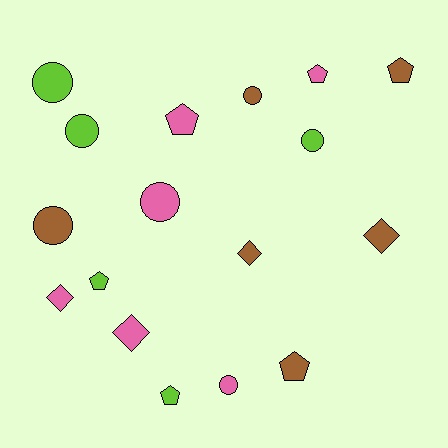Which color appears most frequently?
Brown, with 6 objects.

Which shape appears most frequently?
Circle, with 7 objects.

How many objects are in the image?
There are 17 objects.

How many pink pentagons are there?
There are 2 pink pentagons.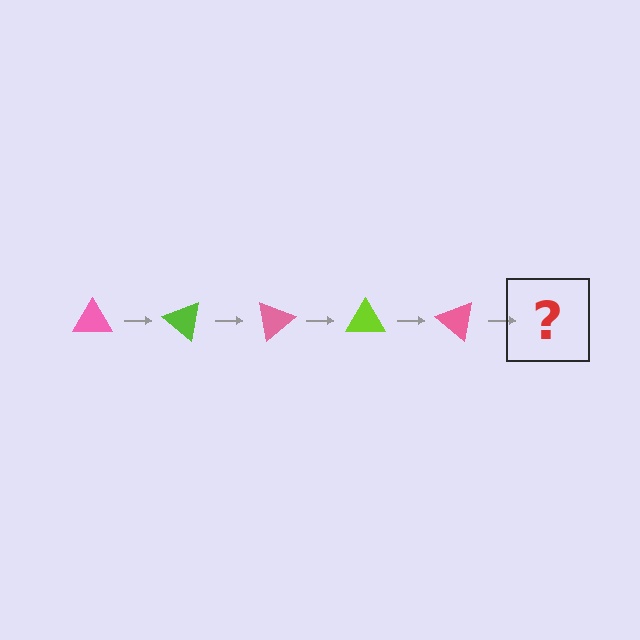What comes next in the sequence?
The next element should be a lime triangle, rotated 200 degrees from the start.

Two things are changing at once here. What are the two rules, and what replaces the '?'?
The two rules are that it rotates 40 degrees each step and the color cycles through pink and lime. The '?' should be a lime triangle, rotated 200 degrees from the start.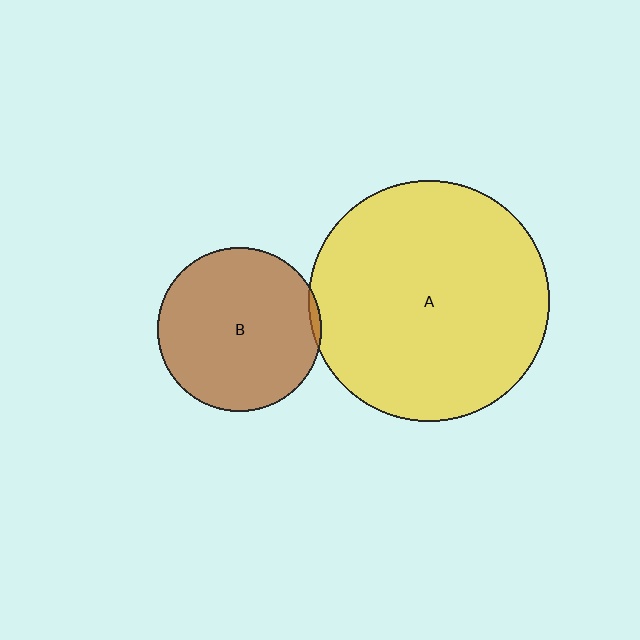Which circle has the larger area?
Circle A (yellow).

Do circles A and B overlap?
Yes.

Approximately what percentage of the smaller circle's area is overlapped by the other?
Approximately 5%.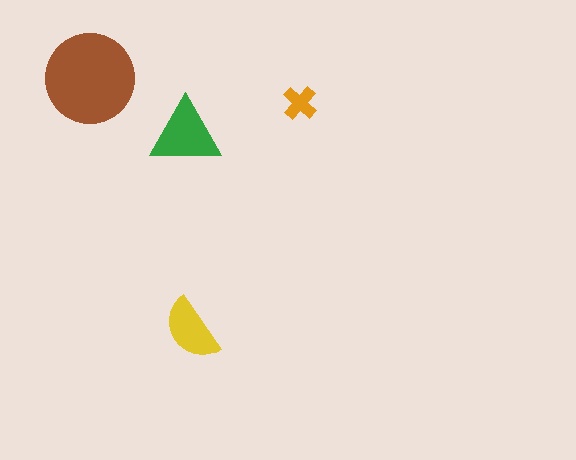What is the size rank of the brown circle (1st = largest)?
1st.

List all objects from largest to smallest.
The brown circle, the green triangle, the yellow semicircle, the orange cross.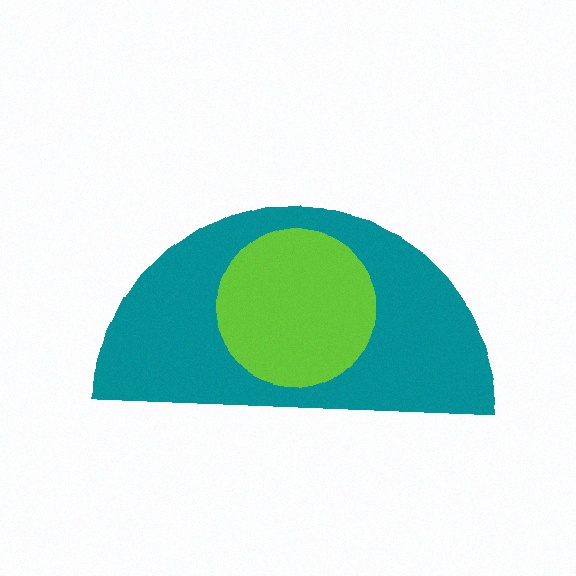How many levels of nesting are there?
2.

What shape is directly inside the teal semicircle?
The lime circle.